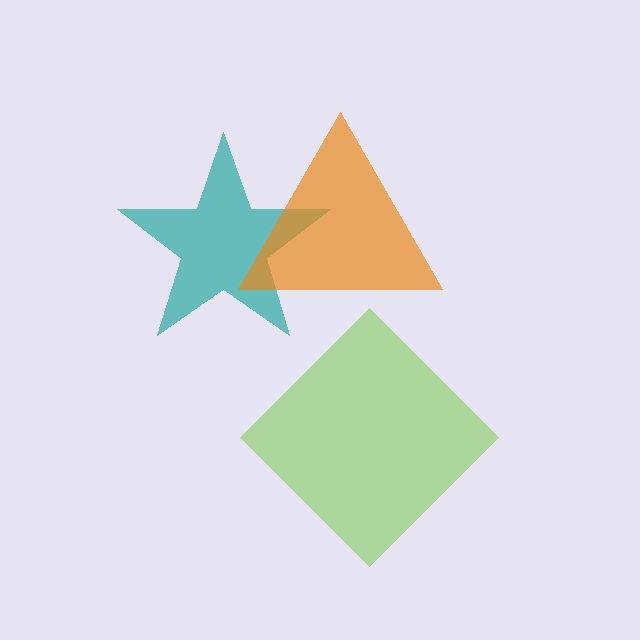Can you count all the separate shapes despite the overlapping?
Yes, there are 3 separate shapes.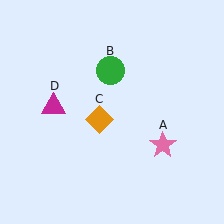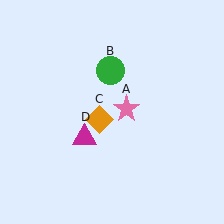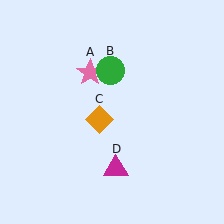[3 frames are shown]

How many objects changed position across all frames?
2 objects changed position: pink star (object A), magenta triangle (object D).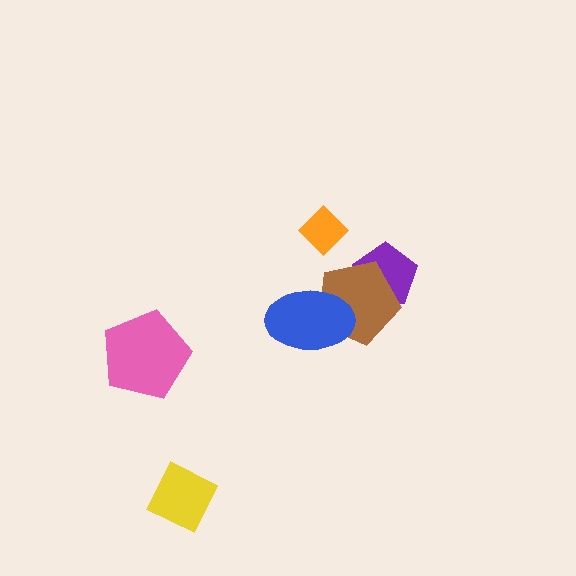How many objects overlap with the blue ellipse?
1 object overlaps with the blue ellipse.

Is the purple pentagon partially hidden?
Yes, it is partially covered by another shape.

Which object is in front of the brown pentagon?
The blue ellipse is in front of the brown pentagon.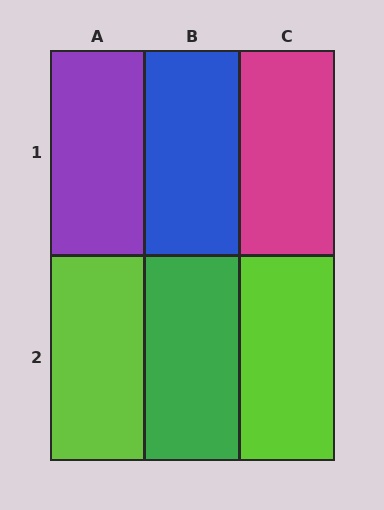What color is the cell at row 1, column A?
Purple.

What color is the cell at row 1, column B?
Blue.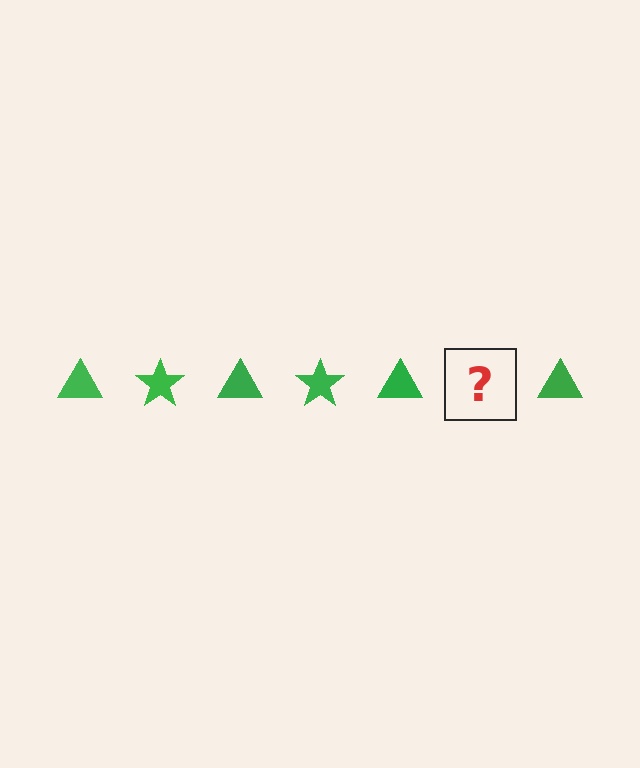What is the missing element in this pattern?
The missing element is a green star.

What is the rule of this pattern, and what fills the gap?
The rule is that the pattern cycles through triangle, star shapes in green. The gap should be filled with a green star.